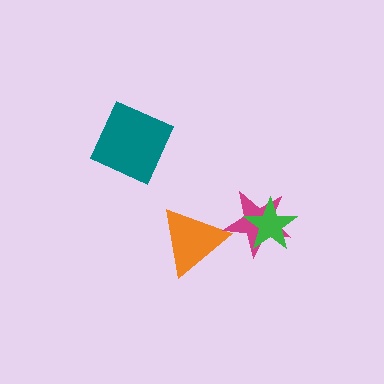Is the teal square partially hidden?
No, no other shape covers it.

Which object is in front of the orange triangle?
The magenta star is in front of the orange triangle.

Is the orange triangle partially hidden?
Yes, it is partially covered by another shape.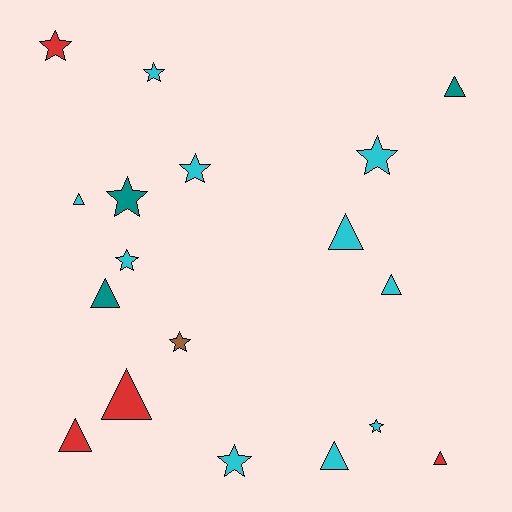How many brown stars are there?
There is 1 brown star.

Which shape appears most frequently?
Star, with 9 objects.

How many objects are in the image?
There are 18 objects.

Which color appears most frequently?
Cyan, with 10 objects.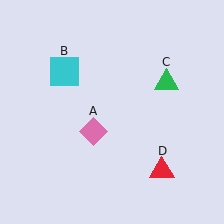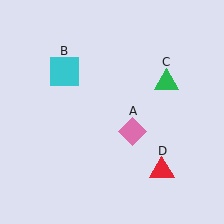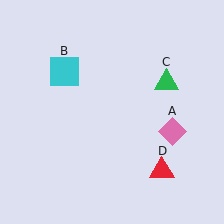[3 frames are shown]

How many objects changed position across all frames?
1 object changed position: pink diamond (object A).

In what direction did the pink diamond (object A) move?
The pink diamond (object A) moved right.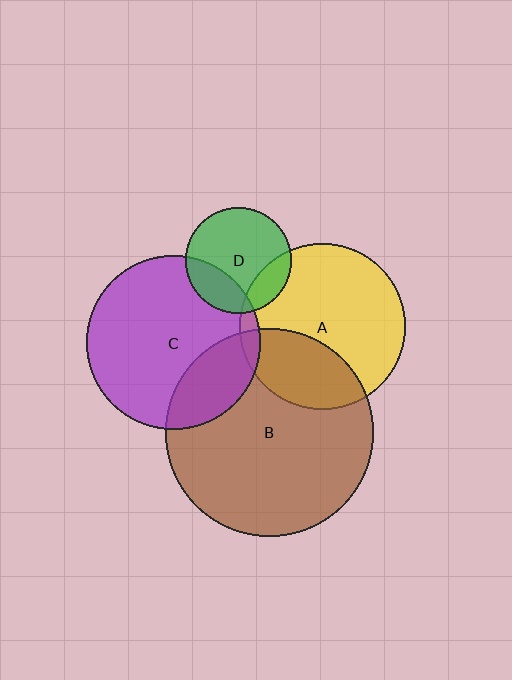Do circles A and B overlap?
Yes.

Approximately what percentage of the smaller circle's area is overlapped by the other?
Approximately 30%.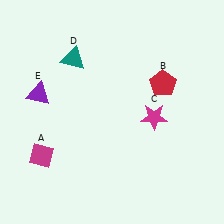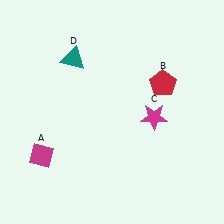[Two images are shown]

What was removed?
The purple triangle (E) was removed in Image 2.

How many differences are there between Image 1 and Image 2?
There is 1 difference between the two images.